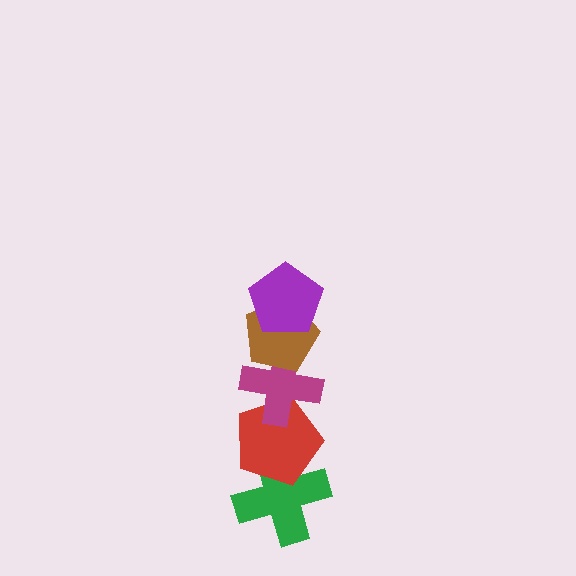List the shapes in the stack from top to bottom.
From top to bottom: the purple pentagon, the brown pentagon, the magenta cross, the red pentagon, the green cross.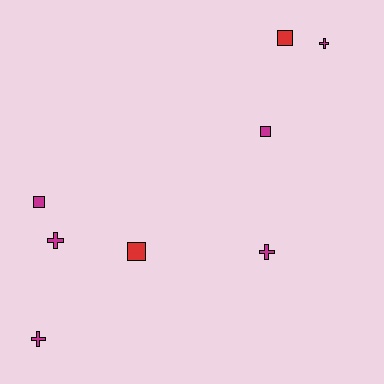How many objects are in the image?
There are 8 objects.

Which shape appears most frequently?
Square, with 4 objects.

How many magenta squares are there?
There are 2 magenta squares.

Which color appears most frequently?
Magenta, with 6 objects.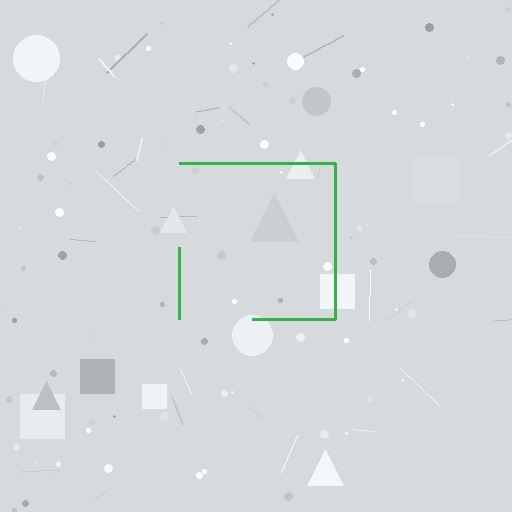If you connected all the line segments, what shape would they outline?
They would outline a square.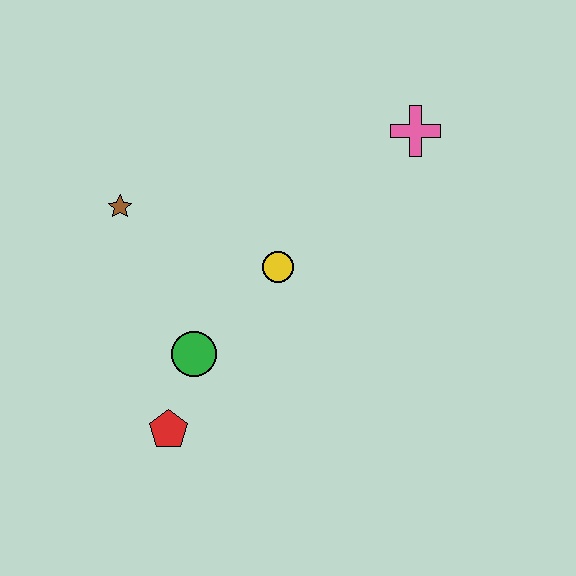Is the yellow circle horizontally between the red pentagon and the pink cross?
Yes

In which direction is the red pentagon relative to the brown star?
The red pentagon is below the brown star.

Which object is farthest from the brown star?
The pink cross is farthest from the brown star.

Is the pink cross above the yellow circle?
Yes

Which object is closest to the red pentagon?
The green circle is closest to the red pentagon.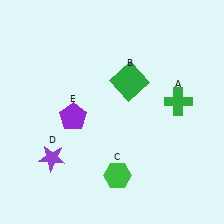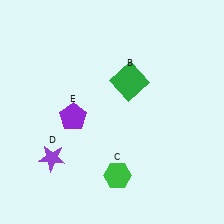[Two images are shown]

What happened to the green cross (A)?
The green cross (A) was removed in Image 2. It was in the top-right area of Image 1.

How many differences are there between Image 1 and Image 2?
There is 1 difference between the two images.